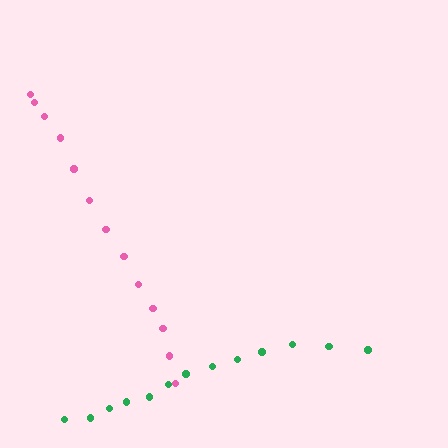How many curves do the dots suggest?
There are 2 distinct paths.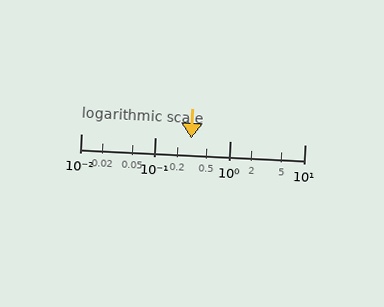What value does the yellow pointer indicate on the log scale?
The pointer indicates approximately 0.3.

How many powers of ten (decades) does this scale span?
The scale spans 3 decades, from 0.01 to 10.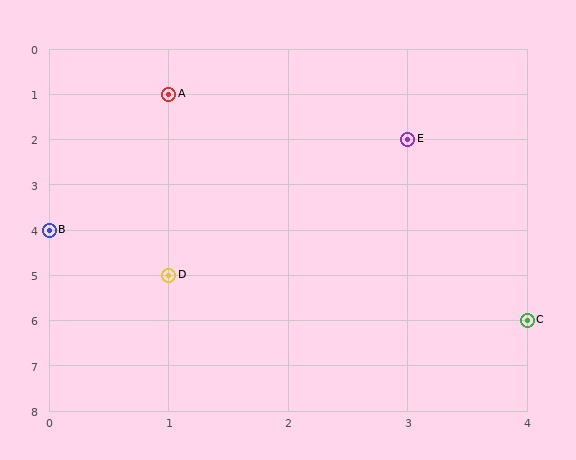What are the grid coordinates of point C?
Point C is at grid coordinates (4, 6).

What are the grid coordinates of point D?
Point D is at grid coordinates (1, 5).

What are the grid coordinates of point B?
Point B is at grid coordinates (0, 4).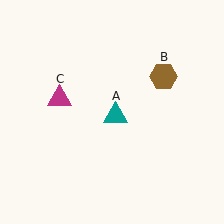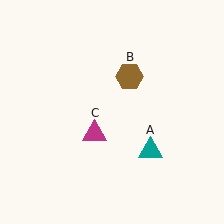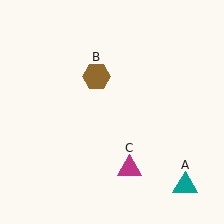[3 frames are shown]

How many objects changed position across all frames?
3 objects changed position: teal triangle (object A), brown hexagon (object B), magenta triangle (object C).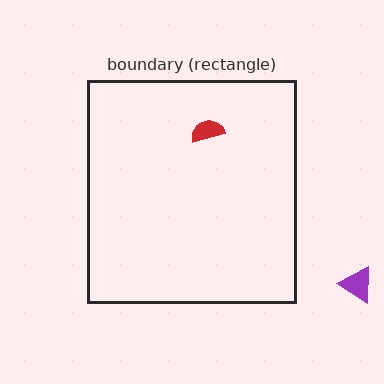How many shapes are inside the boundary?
1 inside, 1 outside.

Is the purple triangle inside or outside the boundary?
Outside.